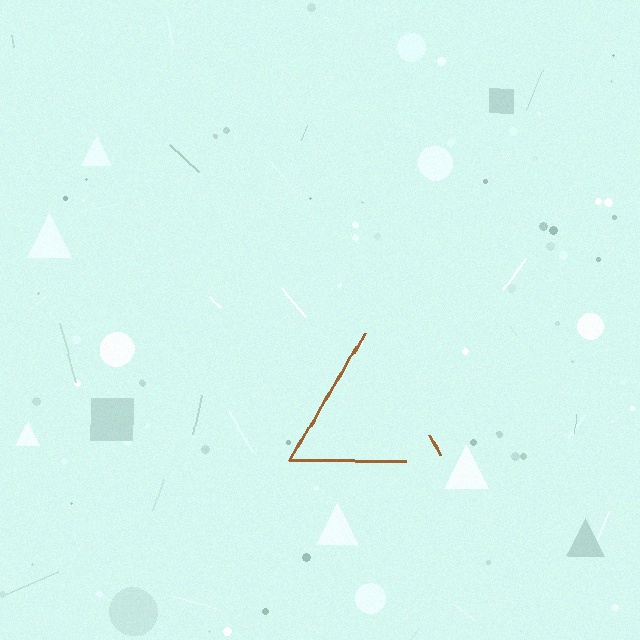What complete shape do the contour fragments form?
The contour fragments form a triangle.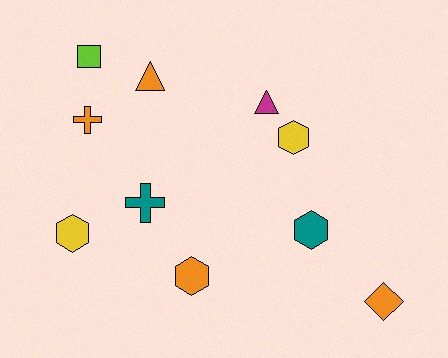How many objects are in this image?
There are 10 objects.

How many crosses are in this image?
There are 2 crosses.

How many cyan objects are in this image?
There are no cyan objects.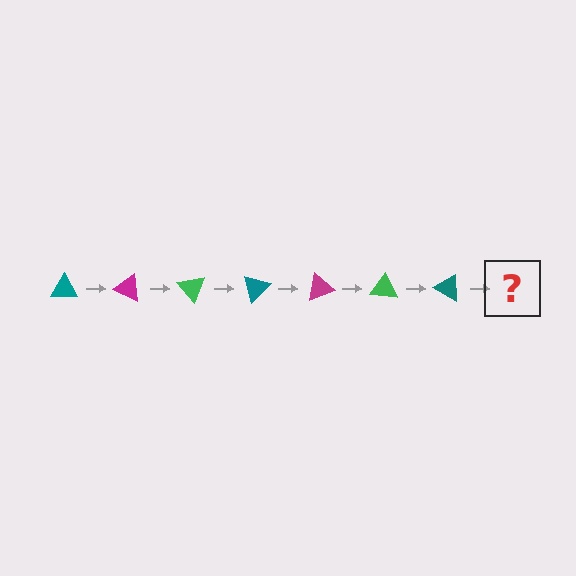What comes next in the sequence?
The next element should be a magenta triangle, rotated 175 degrees from the start.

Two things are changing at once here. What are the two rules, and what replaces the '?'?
The two rules are that it rotates 25 degrees each step and the color cycles through teal, magenta, and green. The '?' should be a magenta triangle, rotated 175 degrees from the start.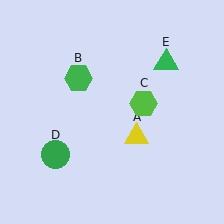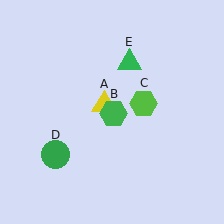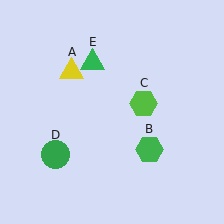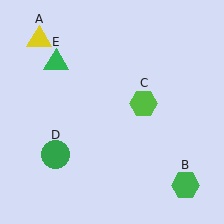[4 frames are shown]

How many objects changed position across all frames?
3 objects changed position: yellow triangle (object A), green hexagon (object B), green triangle (object E).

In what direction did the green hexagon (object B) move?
The green hexagon (object B) moved down and to the right.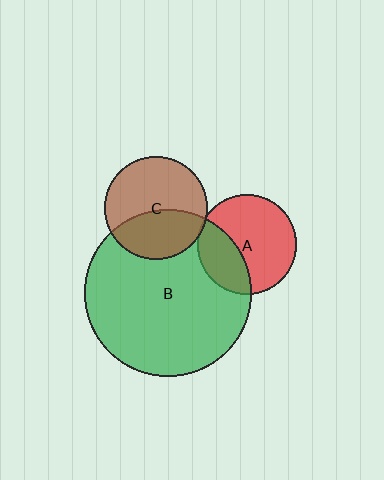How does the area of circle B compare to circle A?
Approximately 2.8 times.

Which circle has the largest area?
Circle B (green).